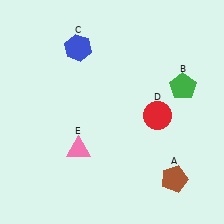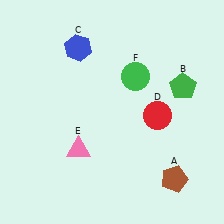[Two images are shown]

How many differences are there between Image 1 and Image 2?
There is 1 difference between the two images.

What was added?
A green circle (F) was added in Image 2.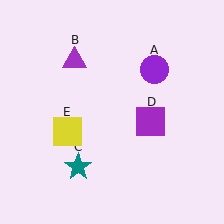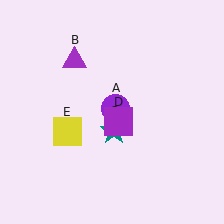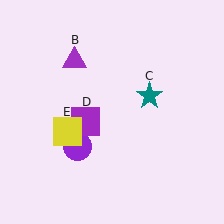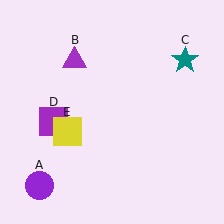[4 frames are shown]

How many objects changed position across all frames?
3 objects changed position: purple circle (object A), teal star (object C), purple square (object D).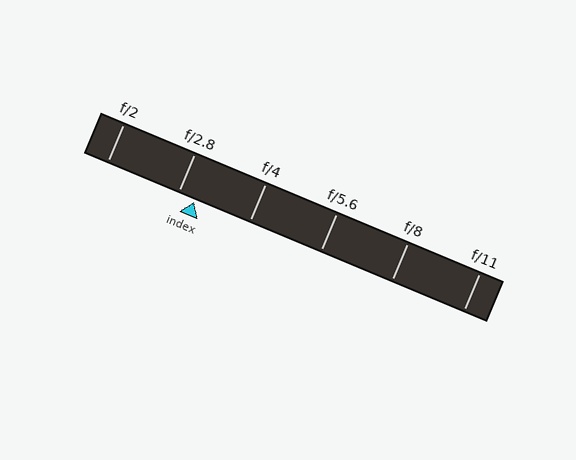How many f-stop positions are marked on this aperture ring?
There are 6 f-stop positions marked.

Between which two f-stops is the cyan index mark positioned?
The index mark is between f/2.8 and f/4.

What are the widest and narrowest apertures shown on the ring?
The widest aperture shown is f/2 and the narrowest is f/11.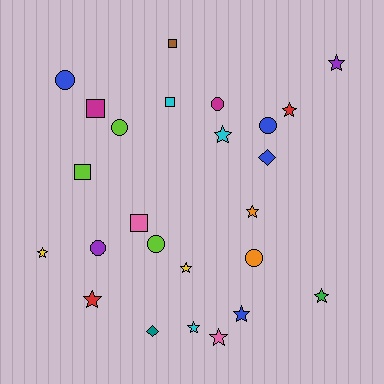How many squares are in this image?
There are 5 squares.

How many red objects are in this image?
There are 2 red objects.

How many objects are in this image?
There are 25 objects.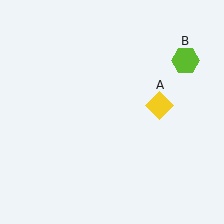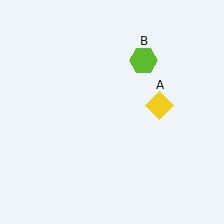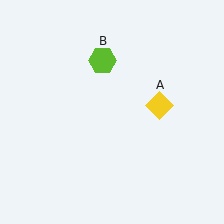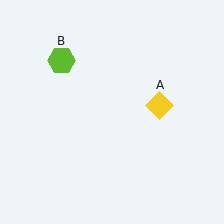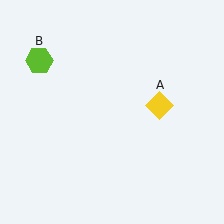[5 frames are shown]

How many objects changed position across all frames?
1 object changed position: lime hexagon (object B).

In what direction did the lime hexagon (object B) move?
The lime hexagon (object B) moved left.